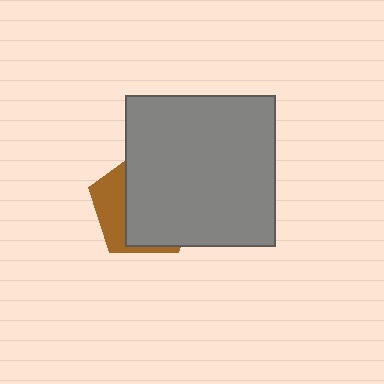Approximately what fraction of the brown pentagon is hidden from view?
Roughly 68% of the brown pentagon is hidden behind the gray square.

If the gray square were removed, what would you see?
You would see the complete brown pentagon.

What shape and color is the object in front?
The object in front is a gray square.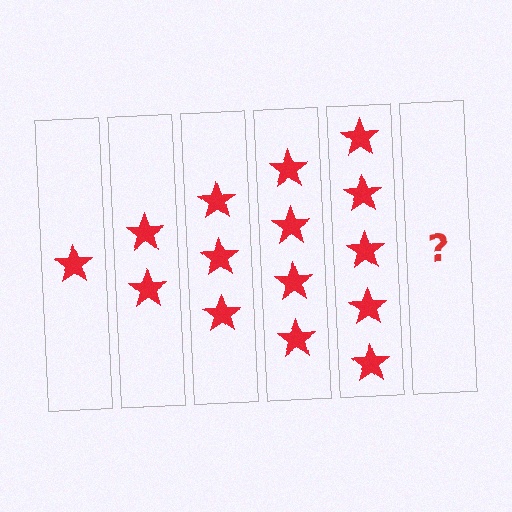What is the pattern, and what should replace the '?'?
The pattern is that each step adds one more star. The '?' should be 6 stars.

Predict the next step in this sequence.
The next step is 6 stars.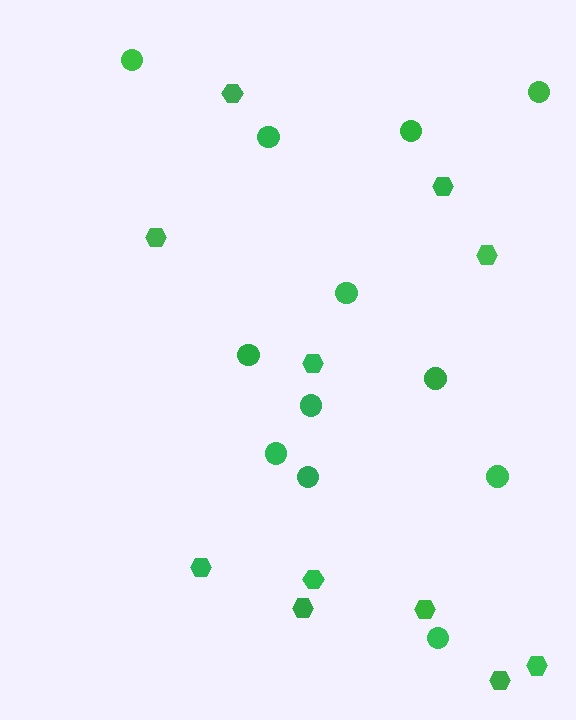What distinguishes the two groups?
There are 2 groups: one group of hexagons (11) and one group of circles (12).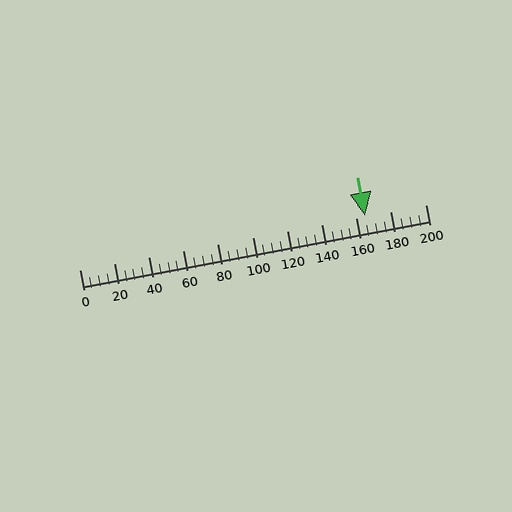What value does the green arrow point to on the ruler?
The green arrow points to approximately 165.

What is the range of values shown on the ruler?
The ruler shows values from 0 to 200.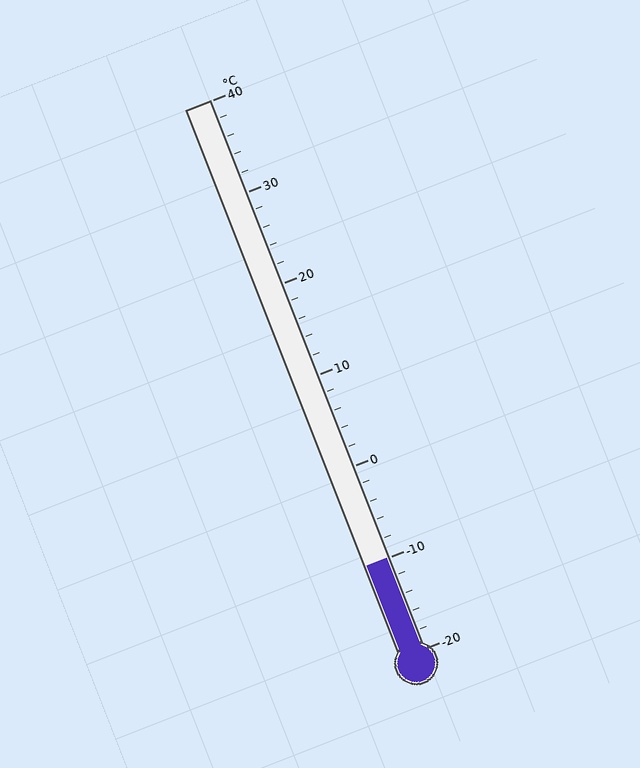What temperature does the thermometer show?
The thermometer shows approximately -10°C.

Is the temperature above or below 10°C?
The temperature is below 10°C.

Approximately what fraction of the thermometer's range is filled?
The thermometer is filled to approximately 15% of its range.